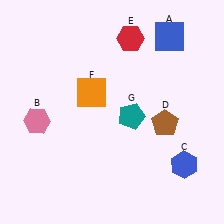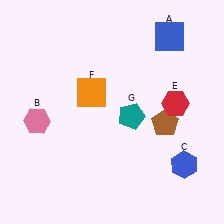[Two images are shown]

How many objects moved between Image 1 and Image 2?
1 object moved between the two images.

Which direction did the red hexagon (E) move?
The red hexagon (E) moved down.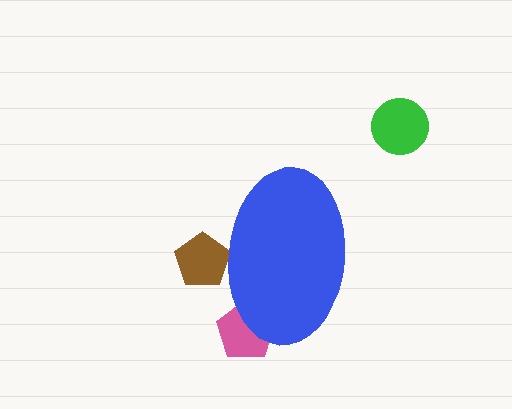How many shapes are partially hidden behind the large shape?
2 shapes are partially hidden.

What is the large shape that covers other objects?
A blue ellipse.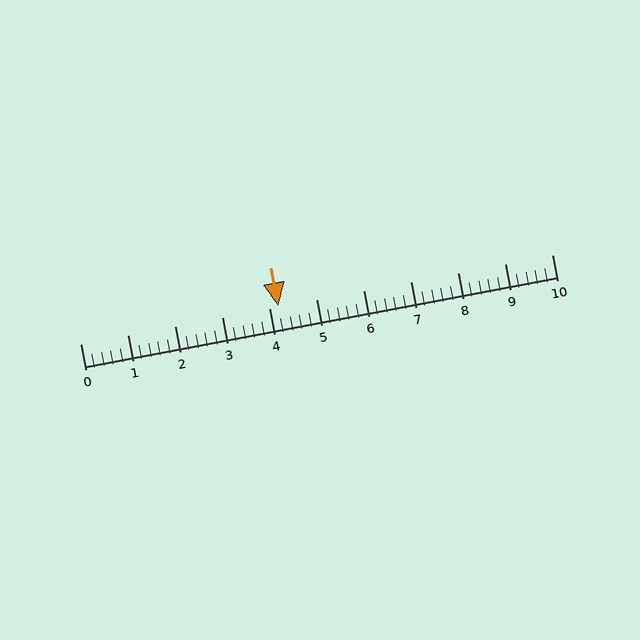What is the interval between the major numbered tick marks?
The major tick marks are spaced 1 units apart.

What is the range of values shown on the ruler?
The ruler shows values from 0 to 10.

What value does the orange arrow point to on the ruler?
The orange arrow points to approximately 4.2.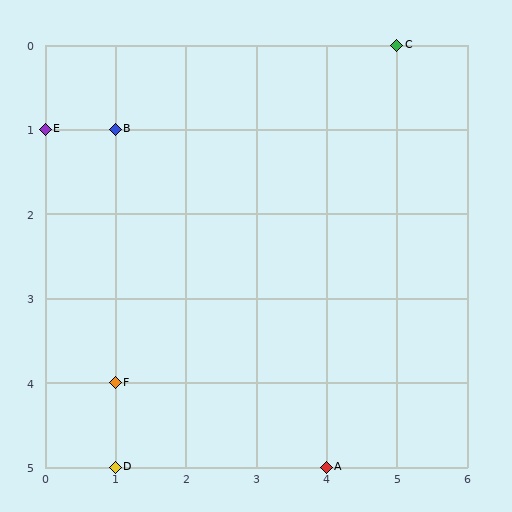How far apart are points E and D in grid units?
Points E and D are 1 column and 4 rows apart (about 4.1 grid units diagonally).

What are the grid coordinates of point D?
Point D is at grid coordinates (1, 5).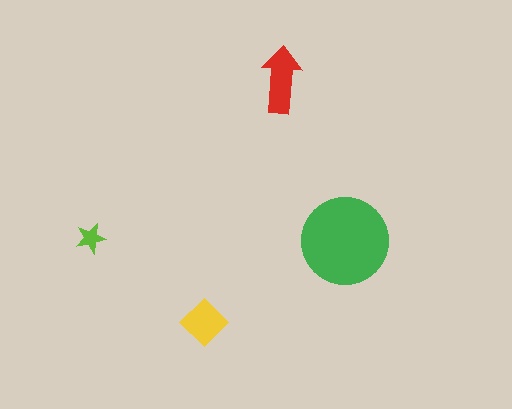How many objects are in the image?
There are 4 objects in the image.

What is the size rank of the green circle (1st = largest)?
1st.